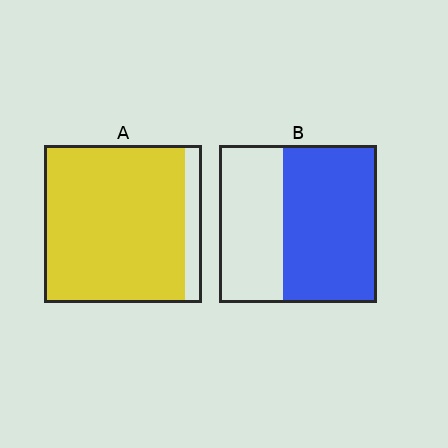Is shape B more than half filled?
Yes.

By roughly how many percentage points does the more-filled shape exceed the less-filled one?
By roughly 30 percentage points (A over B).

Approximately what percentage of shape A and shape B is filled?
A is approximately 90% and B is approximately 60%.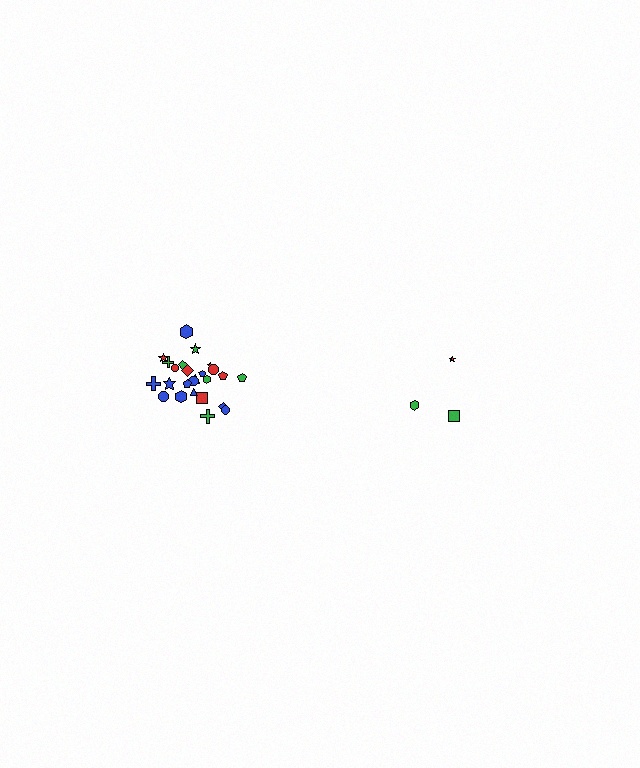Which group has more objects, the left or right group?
The left group.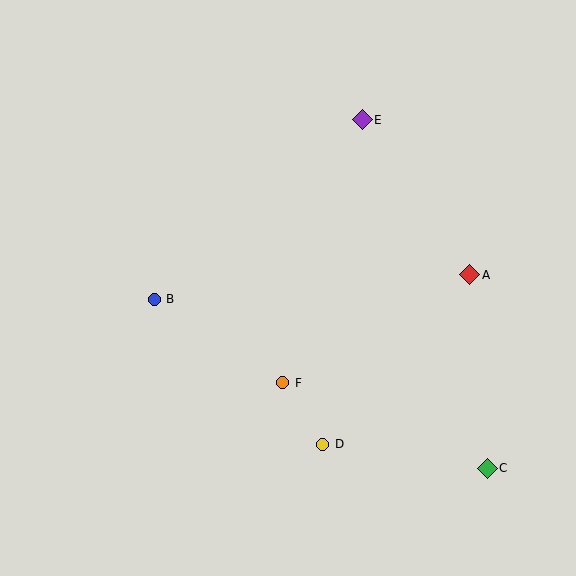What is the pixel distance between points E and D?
The distance between E and D is 327 pixels.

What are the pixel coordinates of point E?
Point E is at (362, 120).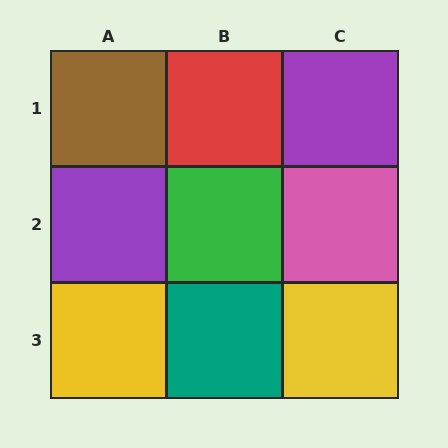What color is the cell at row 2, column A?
Purple.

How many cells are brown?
1 cell is brown.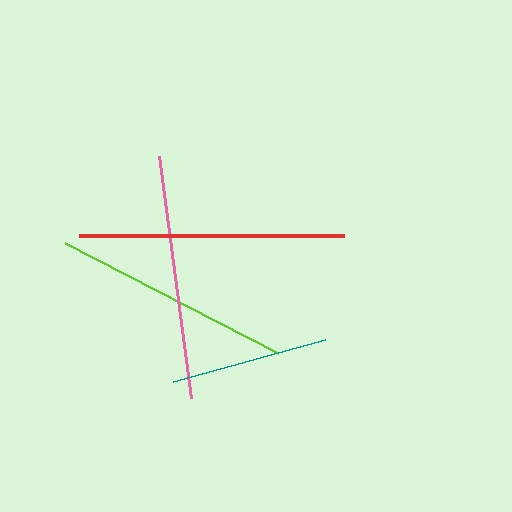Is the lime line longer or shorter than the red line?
The red line is longer than the lime line.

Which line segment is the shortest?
The teal line is the shortest at approximately 158 pixels.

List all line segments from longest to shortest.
From longest to shortest: red, pink, lime, teal.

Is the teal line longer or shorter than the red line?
The red line is longer than the teal line.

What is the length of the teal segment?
The teal segment is approximately 158 pixels long.